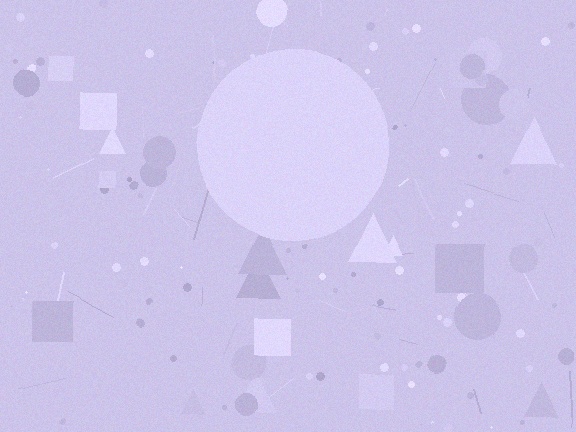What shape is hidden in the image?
A circle is hidden in the image.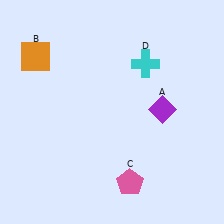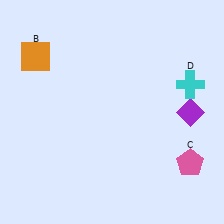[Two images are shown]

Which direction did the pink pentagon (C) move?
The pink pentagon (C) moved right.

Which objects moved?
The objects that moved are: the purple diamond (A), the pink pentagon (C), the cyan cross (D).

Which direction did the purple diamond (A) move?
The purple diamond (A) moved right.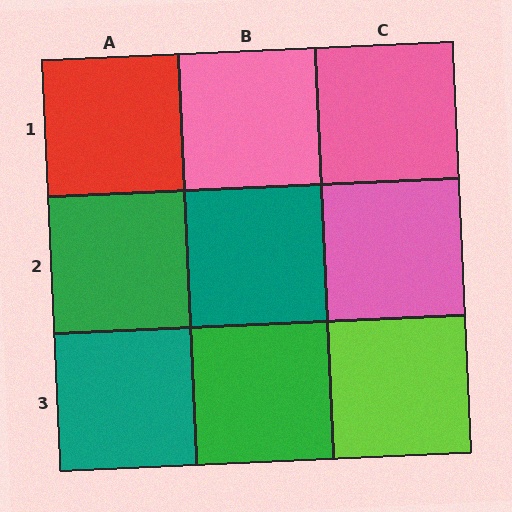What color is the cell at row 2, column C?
Pink.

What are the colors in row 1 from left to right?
Red, pink, pink.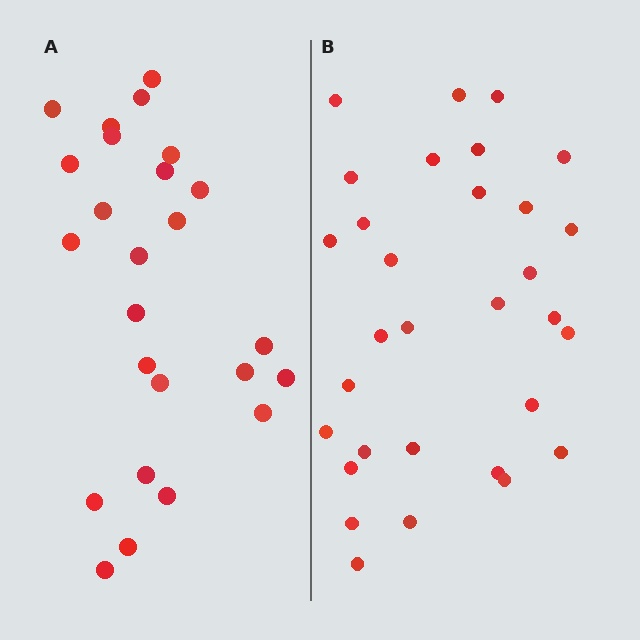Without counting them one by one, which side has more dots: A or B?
Region B (the right region) has more dots.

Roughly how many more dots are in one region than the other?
Region B has about 6 more dots than region A.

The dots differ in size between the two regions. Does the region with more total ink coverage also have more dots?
No. Region A has more total ink coverage because its dots are larger, but region B actually contains more individual dots. Total area can be misleading — the number of items is what matters here.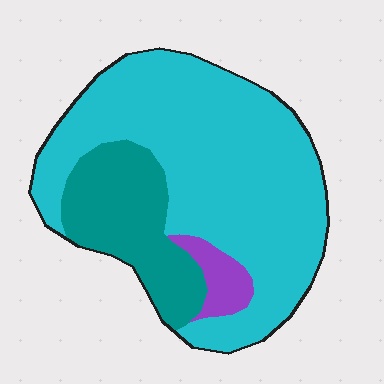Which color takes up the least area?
Purple, at roughly 5%.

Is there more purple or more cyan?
Cyan.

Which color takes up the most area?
Cyan, at roughly 70%.